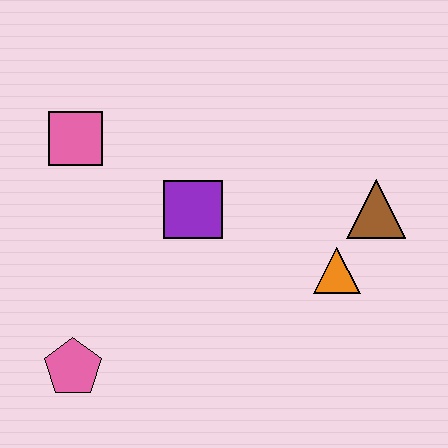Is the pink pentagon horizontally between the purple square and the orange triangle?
No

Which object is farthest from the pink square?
The brown triangle is farthest from the pink square.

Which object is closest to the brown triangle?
The orange triangle is closest to the brown triangle.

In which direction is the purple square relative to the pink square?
The purple square is to the right of the pink square.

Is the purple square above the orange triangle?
Yes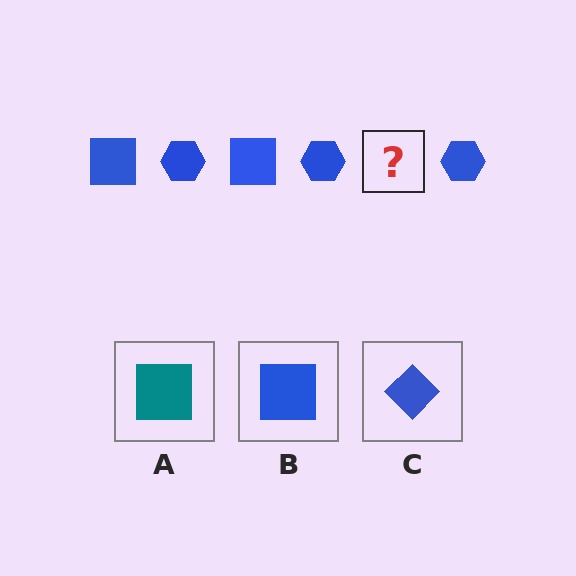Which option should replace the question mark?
Option B.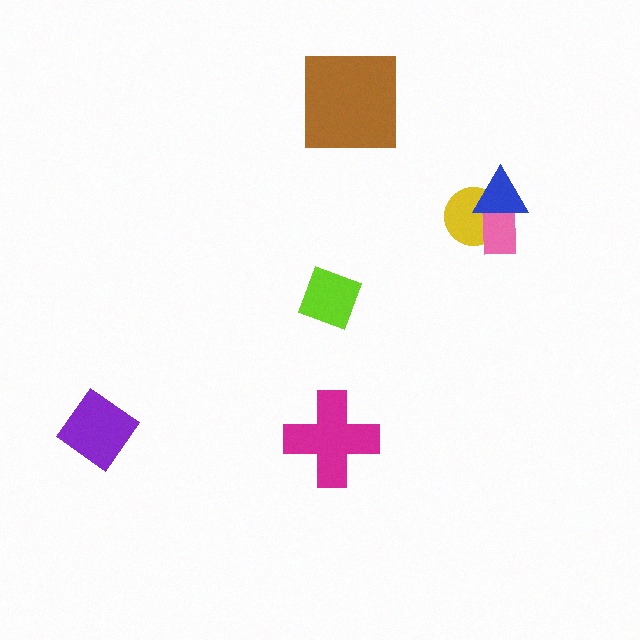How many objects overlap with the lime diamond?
0 objects overlap with the lime diamond.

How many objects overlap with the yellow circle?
2 objects overlap with the yellow circle.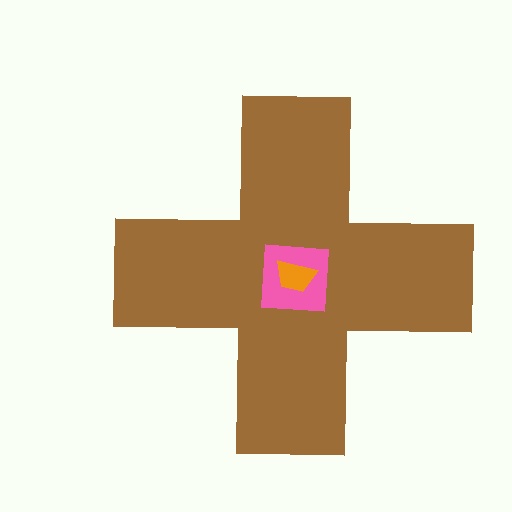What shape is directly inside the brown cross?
The pink square.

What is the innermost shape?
The orange trapezoid.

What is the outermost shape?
The brown cross.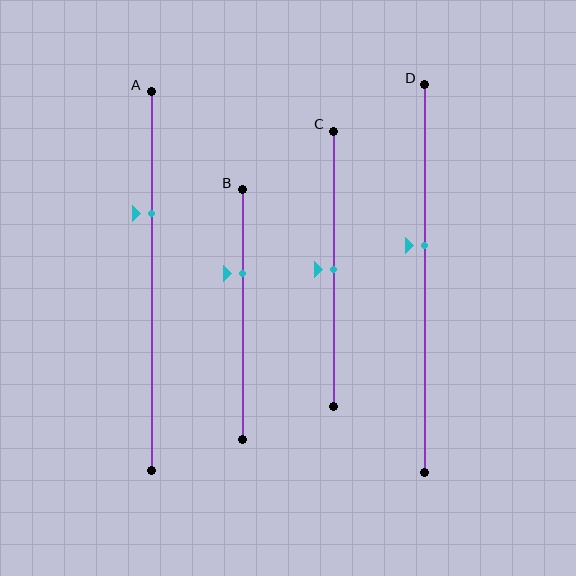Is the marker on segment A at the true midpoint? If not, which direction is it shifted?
No, the marker on segment A is shifted upward by about 18% of the segment length.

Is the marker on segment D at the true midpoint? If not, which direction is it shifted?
No, the marker on segment D is shifted upward by about 9% of the segment length.